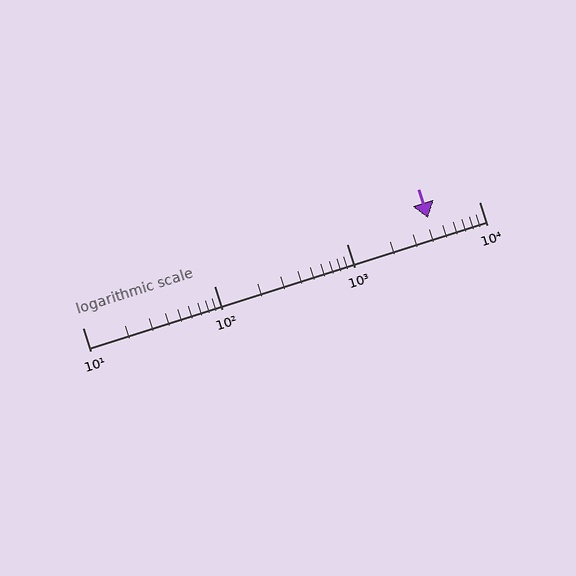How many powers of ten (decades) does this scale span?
The scale spans 3 decades, from 10 to 10000.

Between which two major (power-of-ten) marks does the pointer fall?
The pointer is between 1000 and 10000.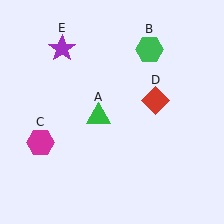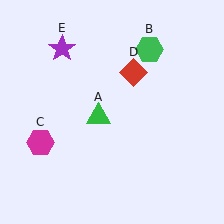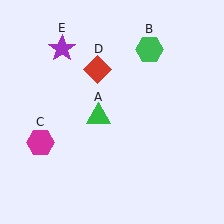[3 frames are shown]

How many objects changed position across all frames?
1 object changed position: red diamond (object D).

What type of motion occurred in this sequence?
The red diamond (object D) rotated counterclockwise around the center of the scene.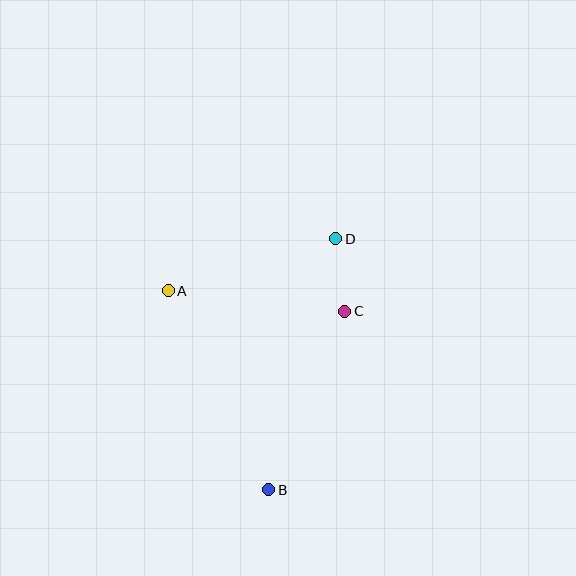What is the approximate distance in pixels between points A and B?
The distance between A and B is approximately 223 pixels.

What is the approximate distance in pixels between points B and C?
The distance between B and C is approximately 194 pixels.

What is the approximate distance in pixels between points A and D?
The distance between A and D is approximately 175 pixels.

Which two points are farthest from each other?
Points B and D are farthest from each other.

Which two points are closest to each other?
Points C and D are closest to each other.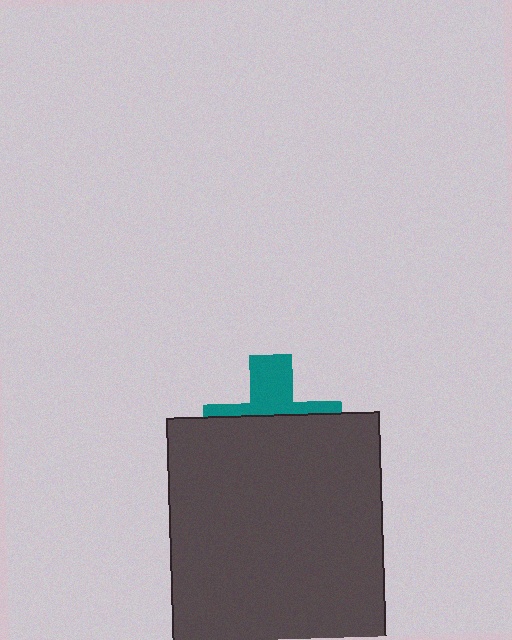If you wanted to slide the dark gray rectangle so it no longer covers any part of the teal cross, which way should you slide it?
Slide it down — that is the most direct way to separate the two shapes.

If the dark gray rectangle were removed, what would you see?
You would see the complete teal cross.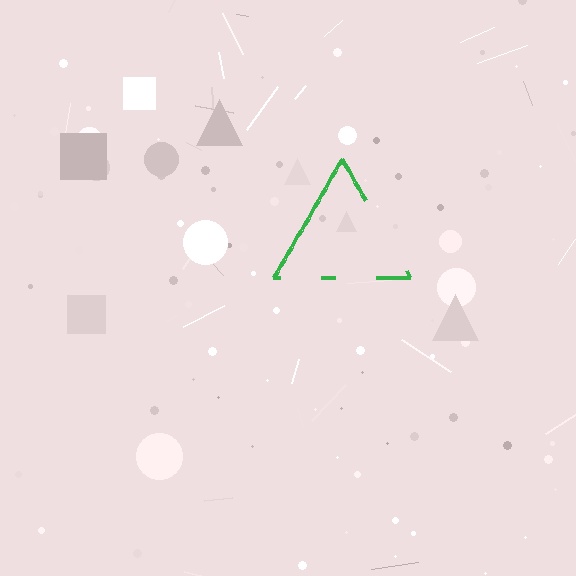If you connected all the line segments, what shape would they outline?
They would outline a triangle.